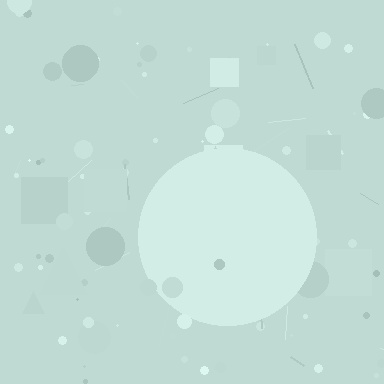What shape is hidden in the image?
A circle is hidden in the image.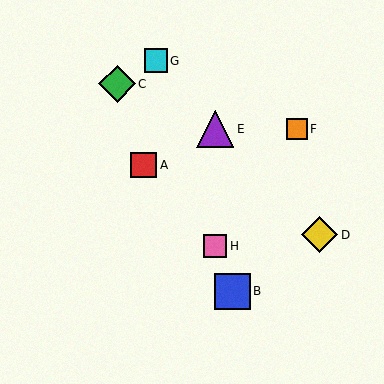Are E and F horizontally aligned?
Yes, both are at y≈129.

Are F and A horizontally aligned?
No, F is at y≈129 and A is at y≈165.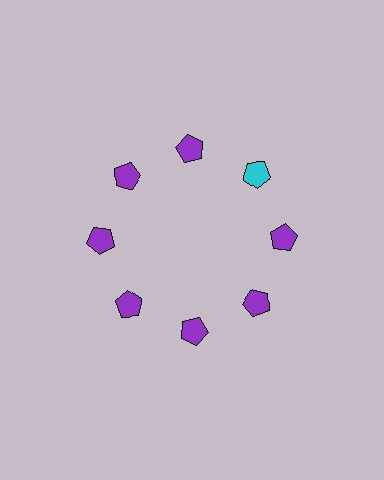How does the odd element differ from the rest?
It has a different color: cyan instead of purple.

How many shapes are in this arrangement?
There are 8 shapes arranged in a ring pattern.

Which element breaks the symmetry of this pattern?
The cyan pentagon at roughly the 2 o'clock position breaks the symmetry. All other shapes are purple pentagons.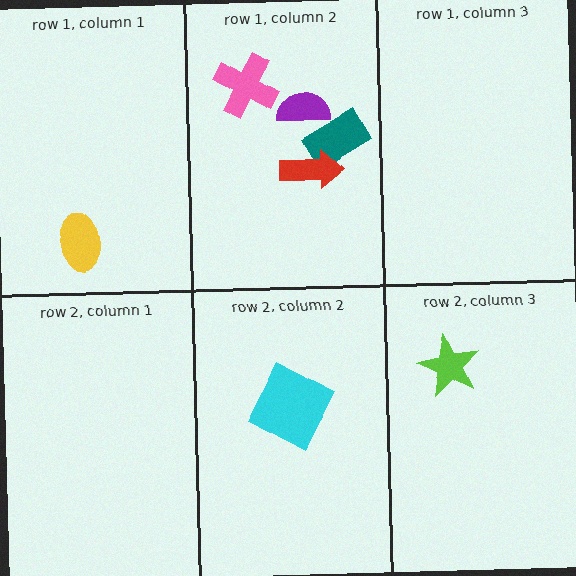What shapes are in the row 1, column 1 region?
The yellow ellipse.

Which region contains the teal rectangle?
The row 1, column 2 region.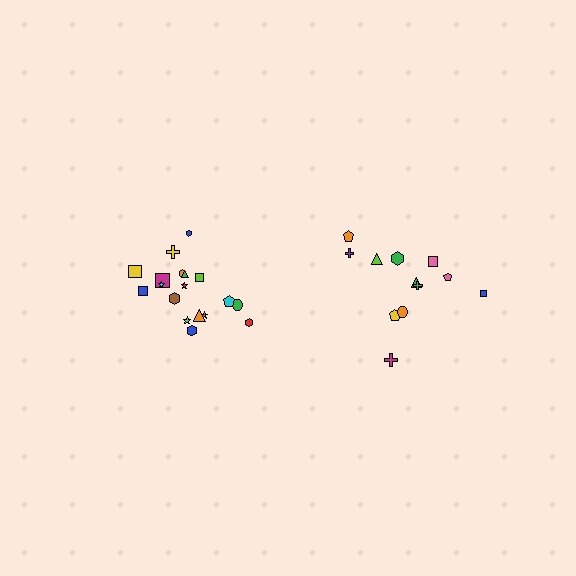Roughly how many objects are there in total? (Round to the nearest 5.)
Roughly 30 objects in total.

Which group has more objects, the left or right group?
The left group.